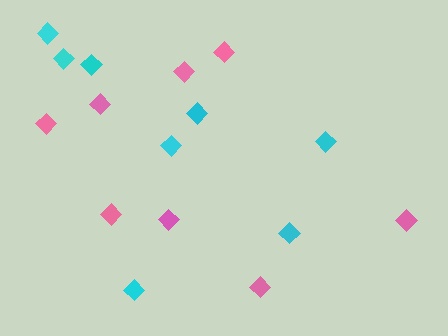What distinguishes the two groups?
There are 2 groups: one group of cyan diamonds (8) and one group of pink diamonds (8).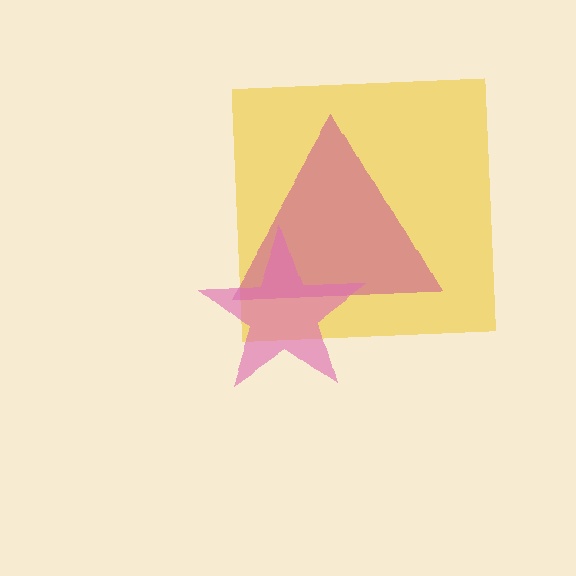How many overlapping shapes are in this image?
There are 3 overlapping shapes in the image.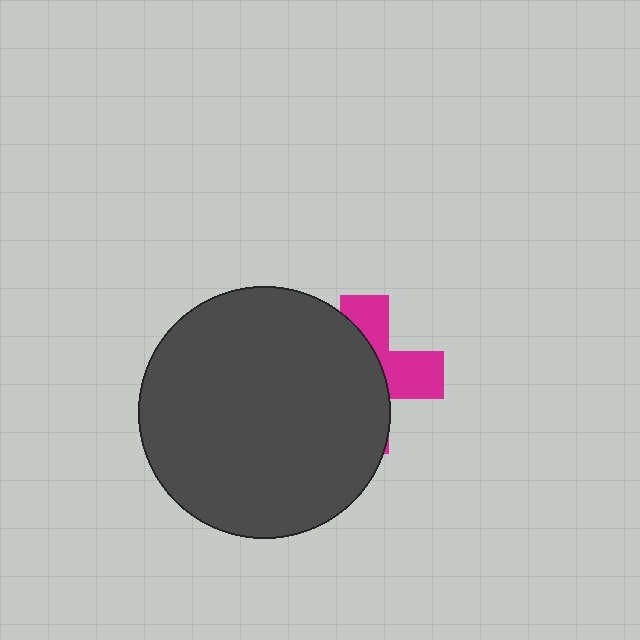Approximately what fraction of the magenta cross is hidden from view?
Roughly 63% of the magenta cross is hidden behind the dark gray circle.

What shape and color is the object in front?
The object in front is a dark gray circle.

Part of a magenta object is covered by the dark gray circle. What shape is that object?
It is a cross.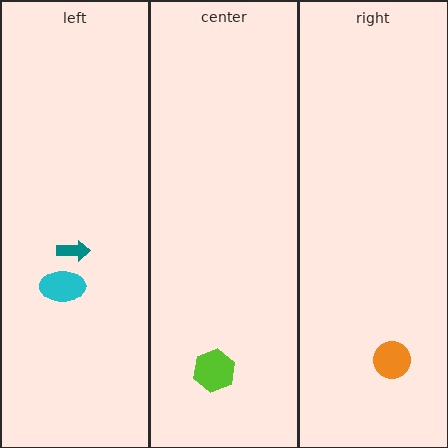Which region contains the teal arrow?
The left region.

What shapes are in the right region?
The orange circle.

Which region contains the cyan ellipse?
The left region.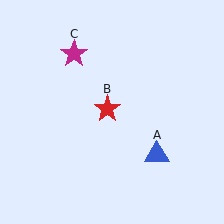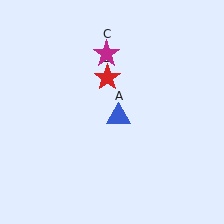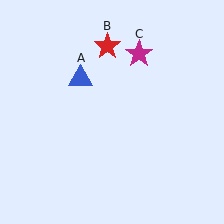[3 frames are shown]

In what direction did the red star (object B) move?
The red star (object B) moved up.